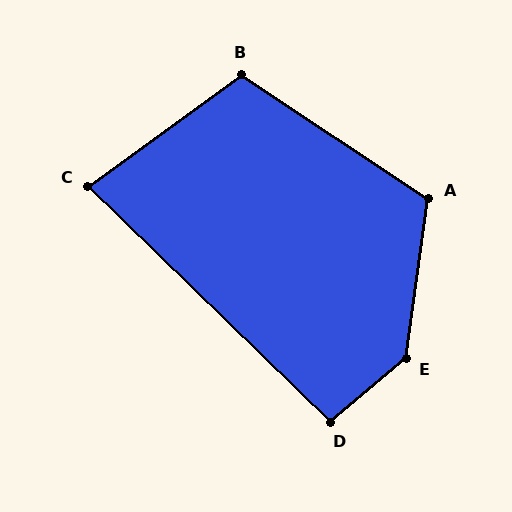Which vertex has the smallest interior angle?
C, at approximately 80 degrees.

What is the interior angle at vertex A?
Approximately 116 degrees (obtuse).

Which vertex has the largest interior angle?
E, at approximately 138 degrees.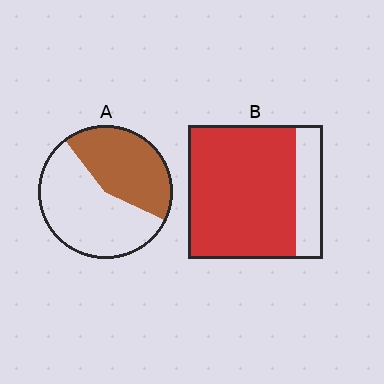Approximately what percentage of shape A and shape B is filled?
A is approximately 45% and B is approximately 80%.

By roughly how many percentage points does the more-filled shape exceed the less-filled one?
By roughly 35 percentage points (B over A).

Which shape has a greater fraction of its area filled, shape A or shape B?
Shape B.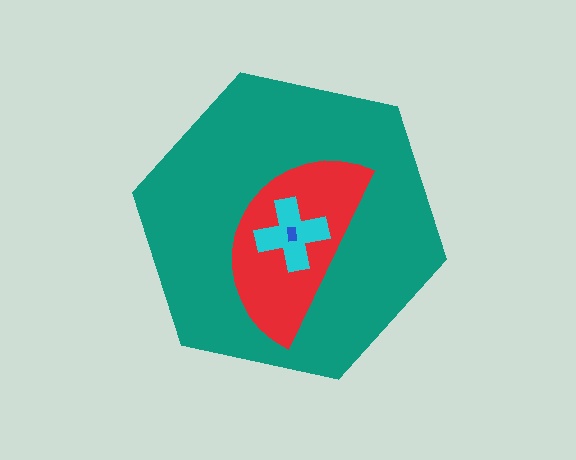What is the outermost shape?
The teal hexagon.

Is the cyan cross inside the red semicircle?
Yes.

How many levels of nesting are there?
4.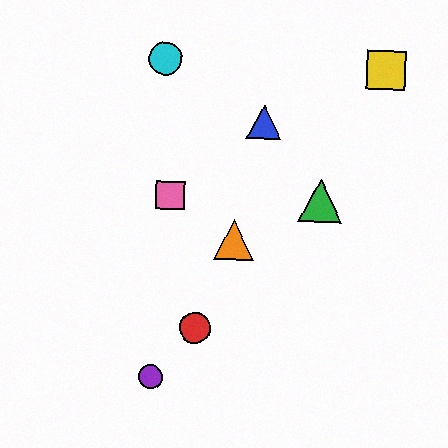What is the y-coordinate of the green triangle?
The green triangle is at y≈201.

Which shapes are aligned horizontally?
The green triangle, the pink square are aligned horizontally.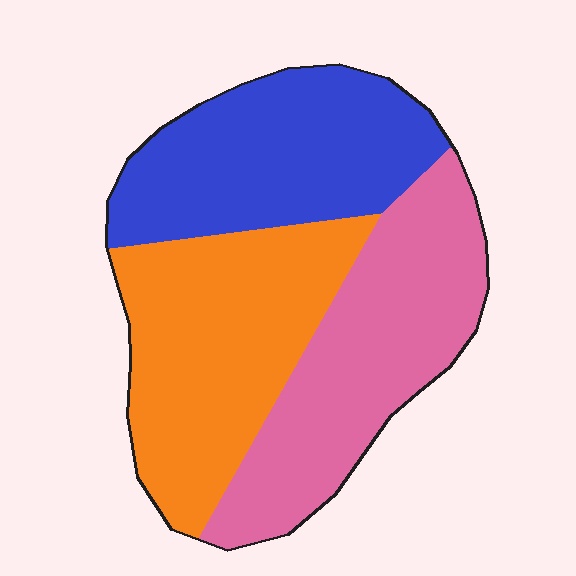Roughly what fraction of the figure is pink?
Pink takes up between a quarter and a half of the figure.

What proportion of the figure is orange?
Orange covers 35% of the figure.